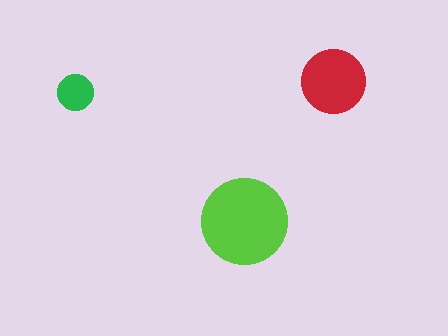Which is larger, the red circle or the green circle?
The red one.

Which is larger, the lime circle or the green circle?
The lime one.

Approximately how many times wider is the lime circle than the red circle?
About 1.5 times wider.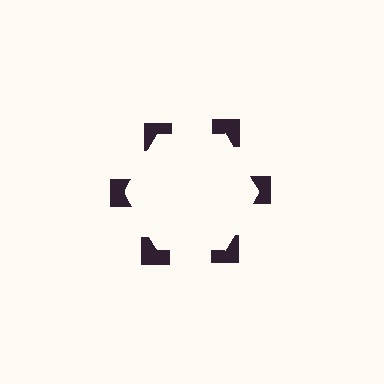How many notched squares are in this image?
There are 6 — one at each vertex of the illusory hexagon.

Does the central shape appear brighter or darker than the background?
It typically appears slightly brighter than the background, even though no actual brightness change is drawn.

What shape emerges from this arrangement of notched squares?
An illusory hexagon — its edges are inferred from the aligned wedge cuts in the notched squares, not physically drawn.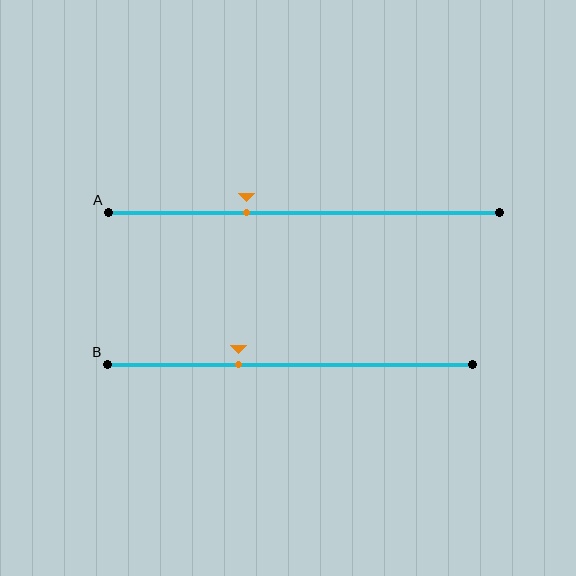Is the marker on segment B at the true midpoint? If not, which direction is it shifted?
No, the marker on segment B is shifted to the left by about 14% of the segment length.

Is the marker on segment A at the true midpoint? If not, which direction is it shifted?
No, the marker on segment A is shifted to the left by about 15% of the segment length.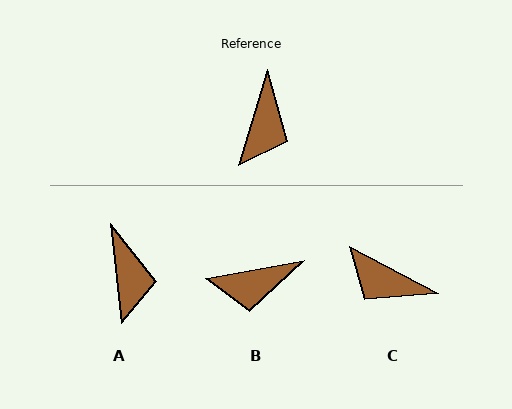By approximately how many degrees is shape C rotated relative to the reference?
Approximately 101 degrees clockwise.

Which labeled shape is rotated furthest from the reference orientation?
C, about 101 degrees away.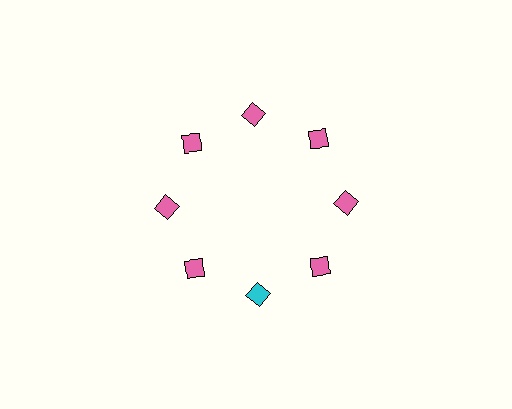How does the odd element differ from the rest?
It has a different color: cyan instead of pink.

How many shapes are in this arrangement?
There are 8 shapes arranged in a ring pattern.